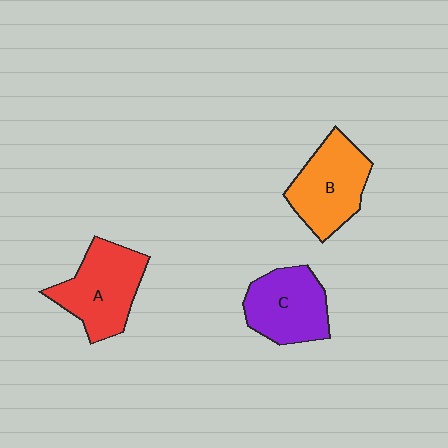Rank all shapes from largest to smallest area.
From largest to smallest: A (red), B (orange), C (purple).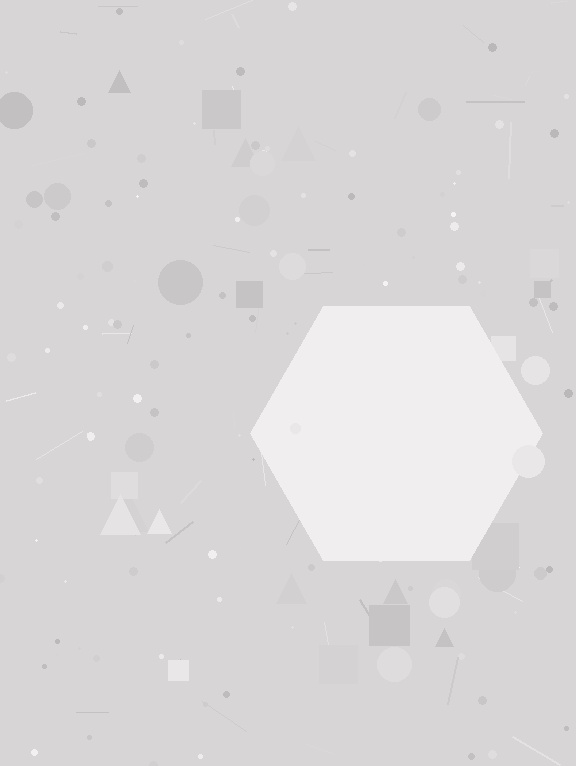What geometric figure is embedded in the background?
A hexagon is embedded in the background.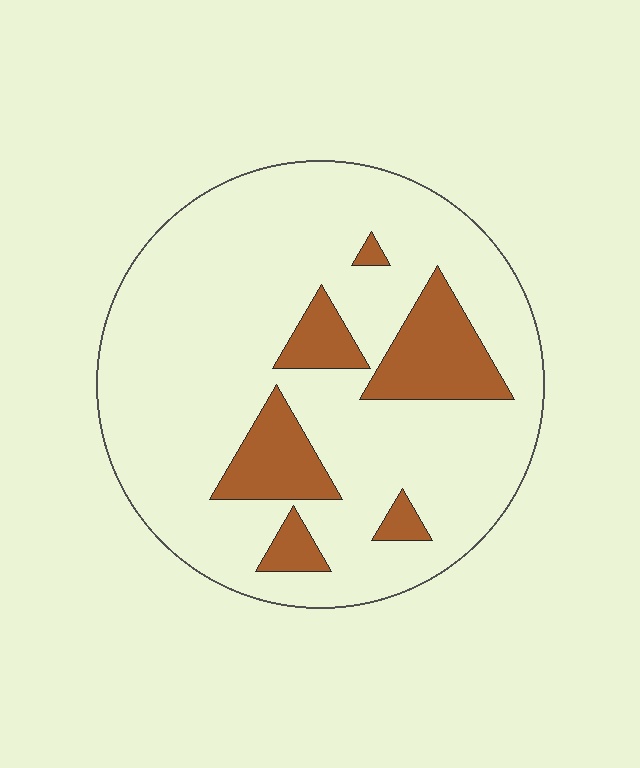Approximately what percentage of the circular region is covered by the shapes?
Approximately 15%.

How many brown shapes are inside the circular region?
6.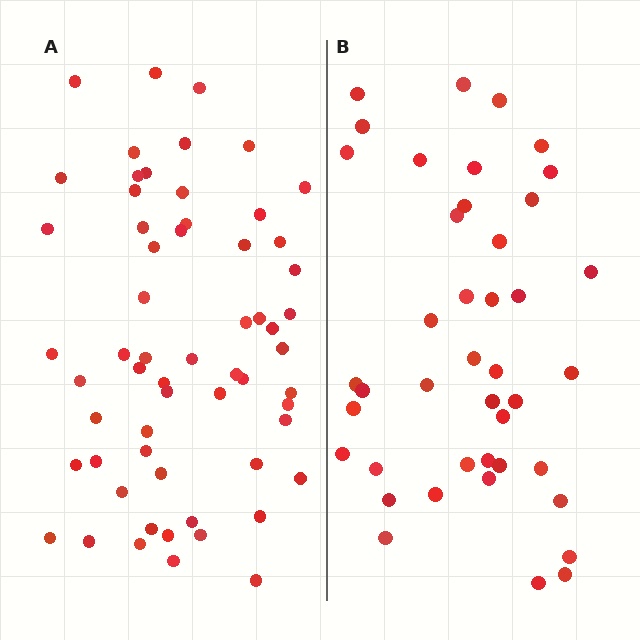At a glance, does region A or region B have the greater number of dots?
Region A (the left region) has more dots.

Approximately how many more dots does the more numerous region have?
Region A has approximately 20 more dots than region B.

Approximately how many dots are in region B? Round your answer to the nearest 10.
About 40 dots. (The exact count is 42, which rounds to 40.)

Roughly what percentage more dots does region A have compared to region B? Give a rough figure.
About 45% more.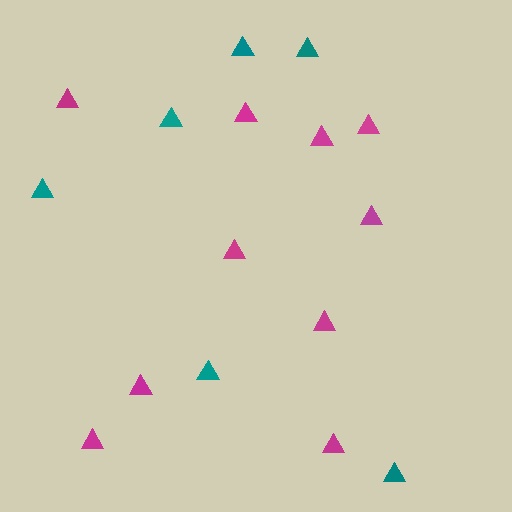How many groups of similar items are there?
There are 2 groups: one group of magenta triangles (10) and one group of teal triangles (6).